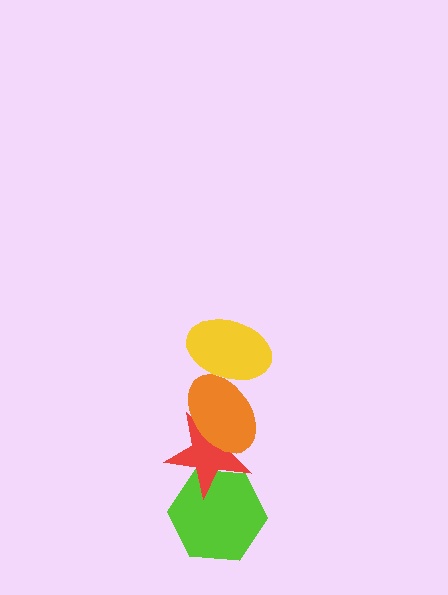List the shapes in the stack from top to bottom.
From top to bottom: the yellow ellipse, the orange ellipse, the red star, the lime hexagon.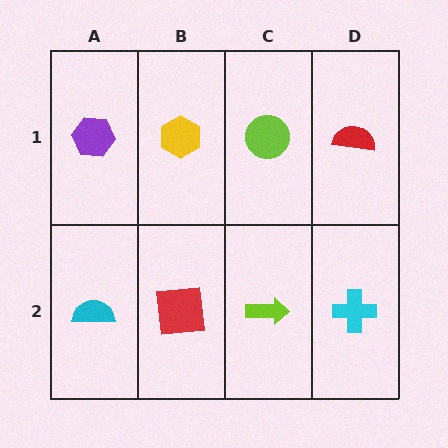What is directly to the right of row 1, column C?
A red semicircle.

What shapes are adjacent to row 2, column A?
A purple hexagon (row 1, column A), a red square (row 2, column B).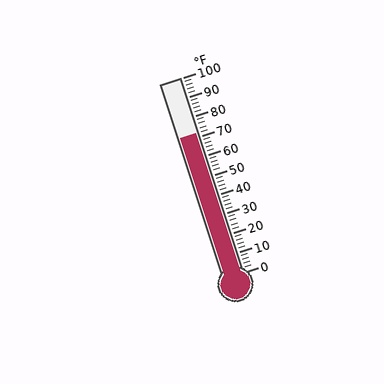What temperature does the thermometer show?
The thermometer shows approximately 72°F.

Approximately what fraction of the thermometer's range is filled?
The thermometer is filled to approximately 70% of its range.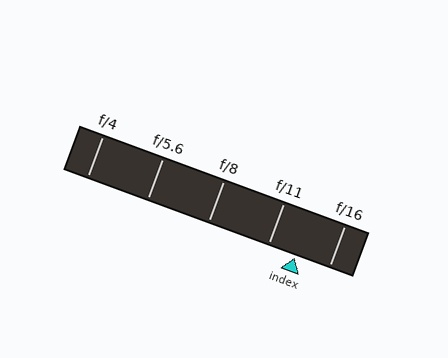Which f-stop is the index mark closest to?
The index mark is closest to f/11.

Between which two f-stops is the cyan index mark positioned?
The index mark is between f/11 and f/16.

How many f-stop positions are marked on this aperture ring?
There are 5 f-stop positions marked.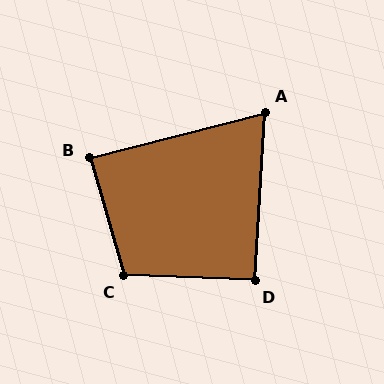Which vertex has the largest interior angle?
C, at approximately 108 degrees.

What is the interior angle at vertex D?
Approximately 92 degrees (approximately right).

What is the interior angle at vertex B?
Approximately 88 degrees (approximately right).